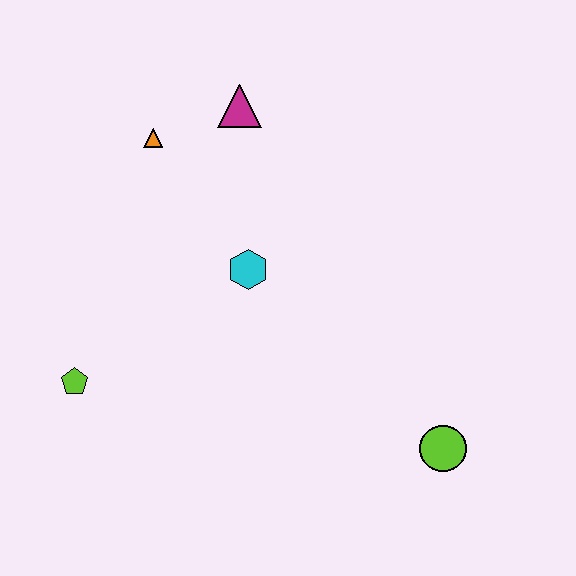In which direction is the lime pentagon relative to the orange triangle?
The lime pentagon is below the orange triangle.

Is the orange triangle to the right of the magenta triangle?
No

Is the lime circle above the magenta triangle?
No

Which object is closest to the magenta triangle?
The orange triangle is closest to the magenta triangle.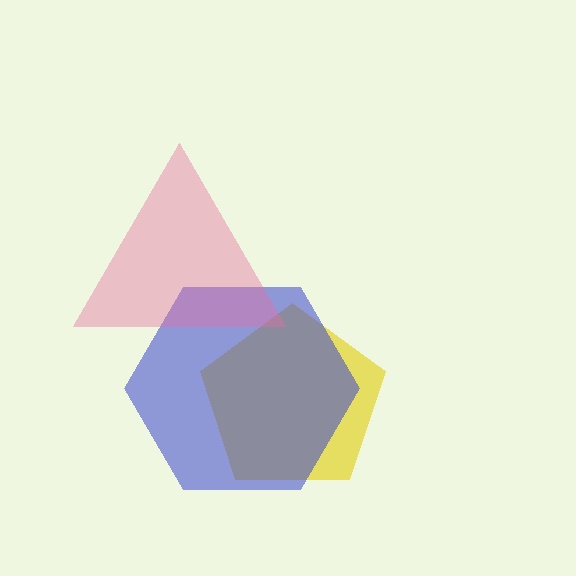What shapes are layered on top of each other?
The layered shapes are: a yellow pentagon, a blue hexagon, a pink triangle.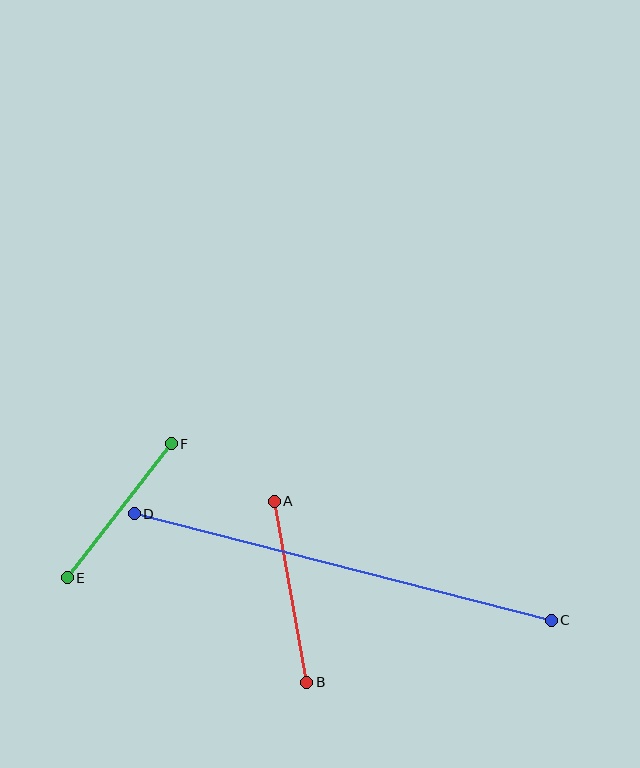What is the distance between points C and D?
The distance is approximately 431 pixels.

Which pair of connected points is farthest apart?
Points C and D are farthest apart.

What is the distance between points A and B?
The distance is approximately 184 pixels.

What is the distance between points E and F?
The distance is approximately 169 pixels.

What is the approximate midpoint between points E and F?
The midpoint is at approximately (119, 511) pixels.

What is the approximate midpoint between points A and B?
The midpoint is at approximately (290, 592) pixels.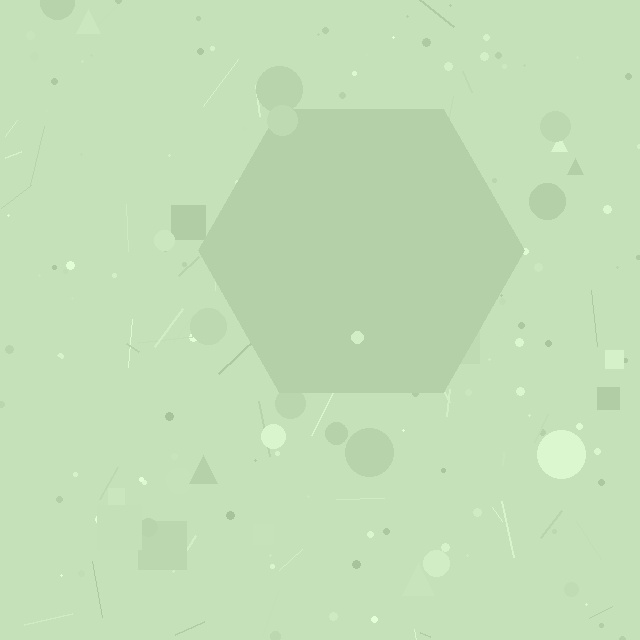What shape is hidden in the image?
A hexagon is hidden in the image.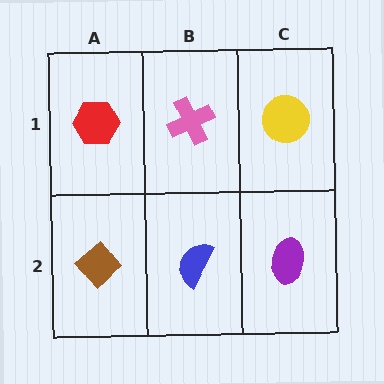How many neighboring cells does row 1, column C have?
2.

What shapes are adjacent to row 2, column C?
A yellow circle (row 1, column C), a blue semicircle (row 2, column B).